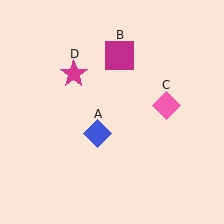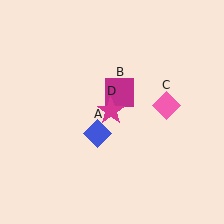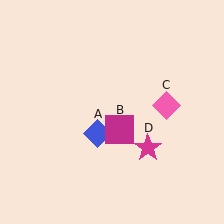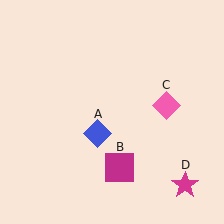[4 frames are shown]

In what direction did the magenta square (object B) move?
The magenta square (object B) moved down.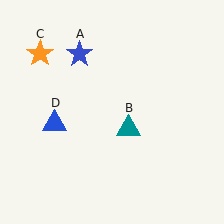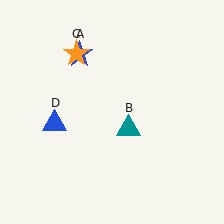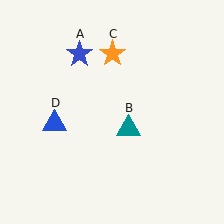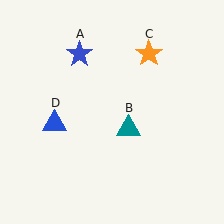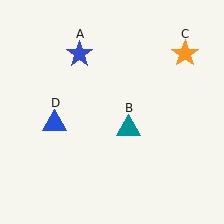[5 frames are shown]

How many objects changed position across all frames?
1 object changed position: orange star (object C).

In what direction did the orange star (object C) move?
The orange star (object C) moved right.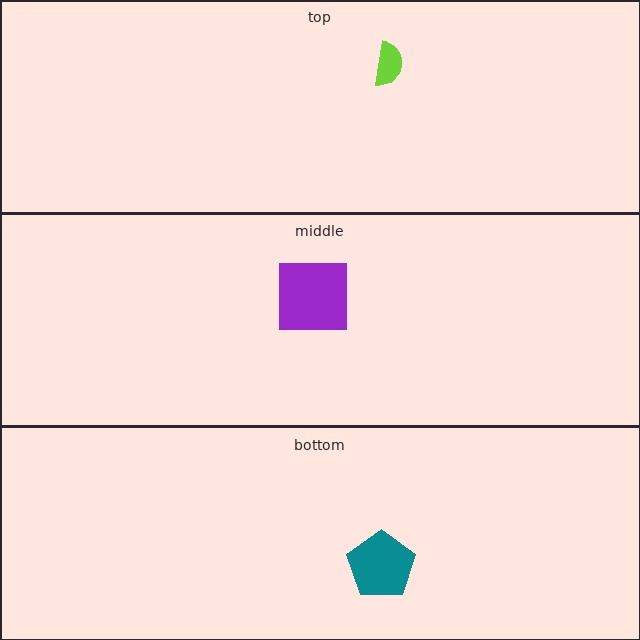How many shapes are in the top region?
1.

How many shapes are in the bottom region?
1.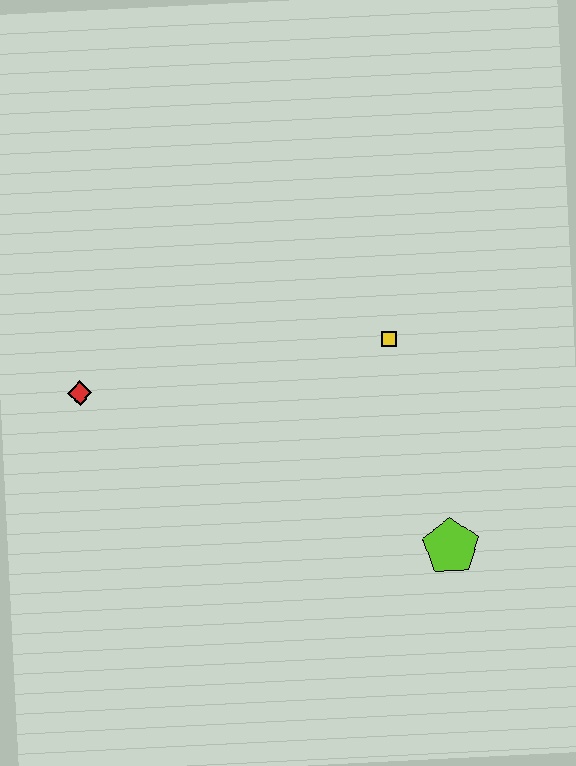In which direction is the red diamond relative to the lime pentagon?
The red diamond is to the left of the lime pentagon.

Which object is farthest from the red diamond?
The lime pentagon is farthest from the red diamond.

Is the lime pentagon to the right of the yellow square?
Yes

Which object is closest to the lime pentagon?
The yellow square is closest to the lime pentagon.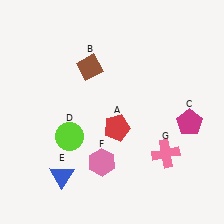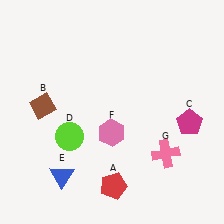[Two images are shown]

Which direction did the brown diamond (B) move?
The brown diamond (B) moved left.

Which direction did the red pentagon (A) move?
The red pentagon (A) moved down.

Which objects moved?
The objects that moved are: the red pentagon (A), the brown diamond (B), the pink hexagon (F).